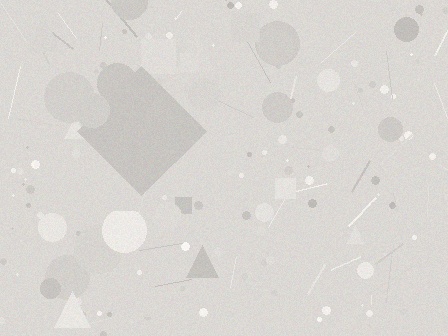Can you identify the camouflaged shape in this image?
The camouflaged shape is a diamond.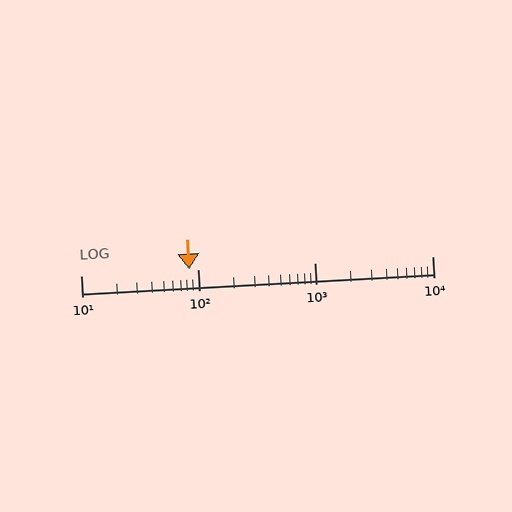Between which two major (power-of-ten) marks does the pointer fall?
The pointer is between 10 and 100.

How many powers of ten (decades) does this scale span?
The scale spans 3 decades, from 10 to 10000.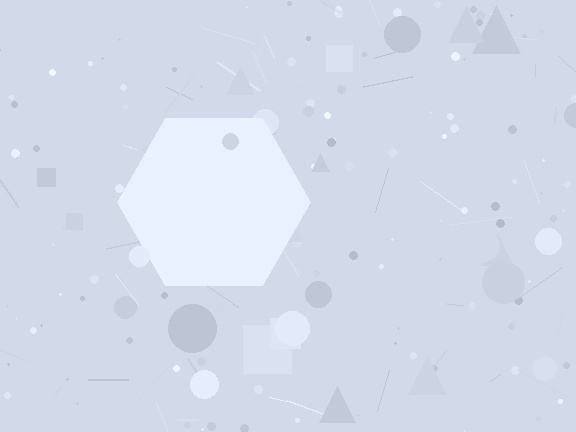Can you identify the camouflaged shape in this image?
The camouflaged shape is a hexagon.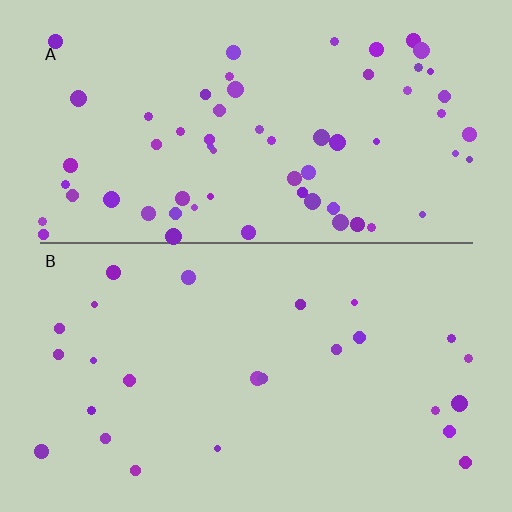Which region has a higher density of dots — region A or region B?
A (the top).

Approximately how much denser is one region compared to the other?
Approximately 2.5× — region A over region B.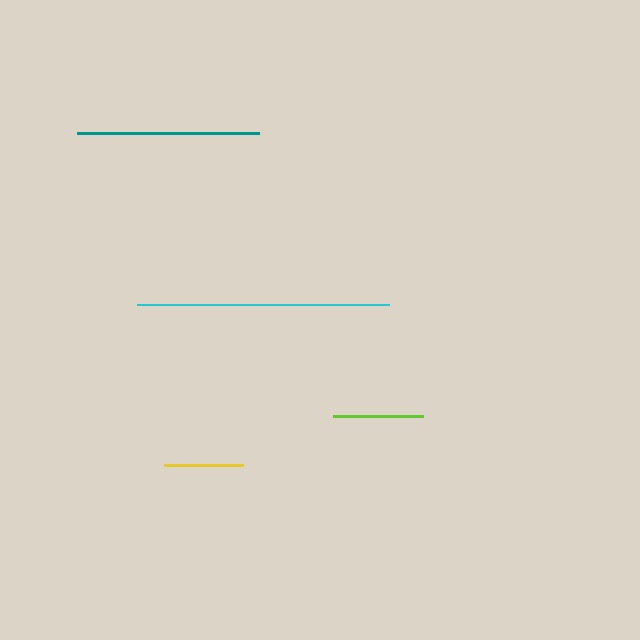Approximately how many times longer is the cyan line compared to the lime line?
The cyan line is approximately 2.8 times the length of the lime line.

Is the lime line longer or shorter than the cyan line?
The cyan line is longer than the lime line.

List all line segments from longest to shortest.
From longest to shortest: cyan, teal, lime, yellow.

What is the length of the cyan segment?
The cyan segment is approximately 252 pixels long.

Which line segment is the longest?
The cyan line is the longest at approximately 252 pixels.